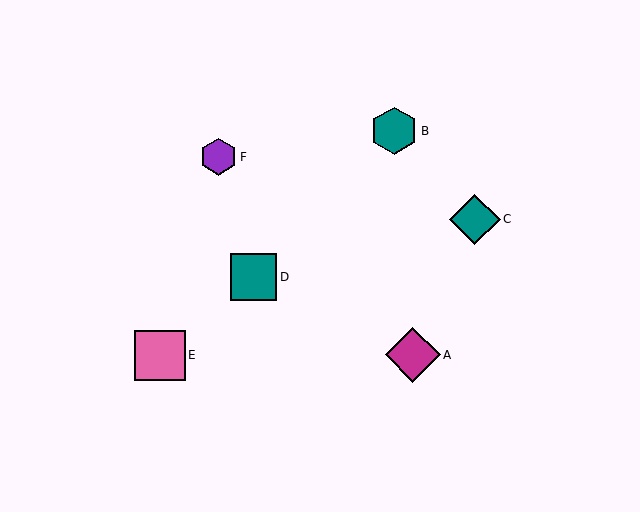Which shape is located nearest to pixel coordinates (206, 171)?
The purple hexagon (labeled F) at (219, 157) is nearest to that location.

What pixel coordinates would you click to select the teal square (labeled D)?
Click at (254, 277) to select the teal square D.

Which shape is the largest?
The magenta diamond (labeled A) is the largest.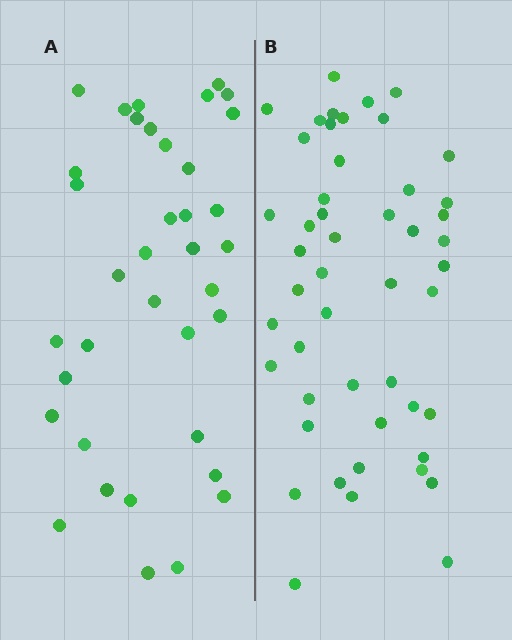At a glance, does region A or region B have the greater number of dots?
Region B (the right region) has more dots.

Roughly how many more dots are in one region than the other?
Region B has roughly 12 or so more dots than region A.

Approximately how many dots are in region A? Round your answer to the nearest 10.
About 40 dots. (The exact count is 37, which rounds to 40.)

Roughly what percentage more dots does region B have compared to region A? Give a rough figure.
About 30% more.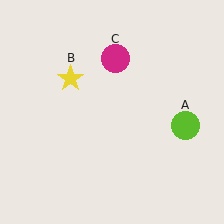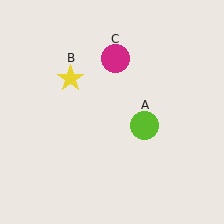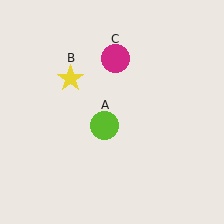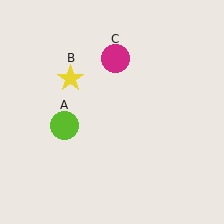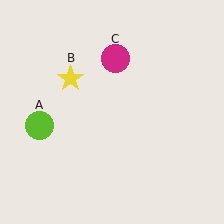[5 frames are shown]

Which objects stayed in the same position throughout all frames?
Yellow star (object B) and magenta circle (object C) remained stationary.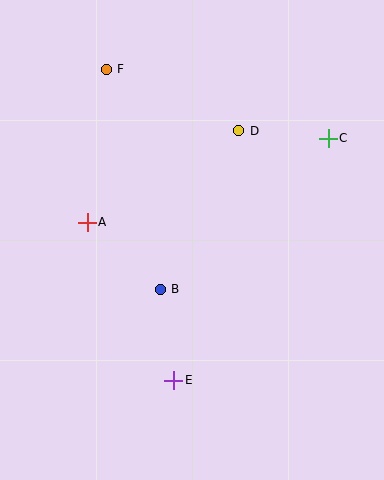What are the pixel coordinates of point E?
Point E is at (174, 380).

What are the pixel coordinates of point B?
Point B is at (160, 289).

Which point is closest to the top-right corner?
Point C is closest to the top-right corner.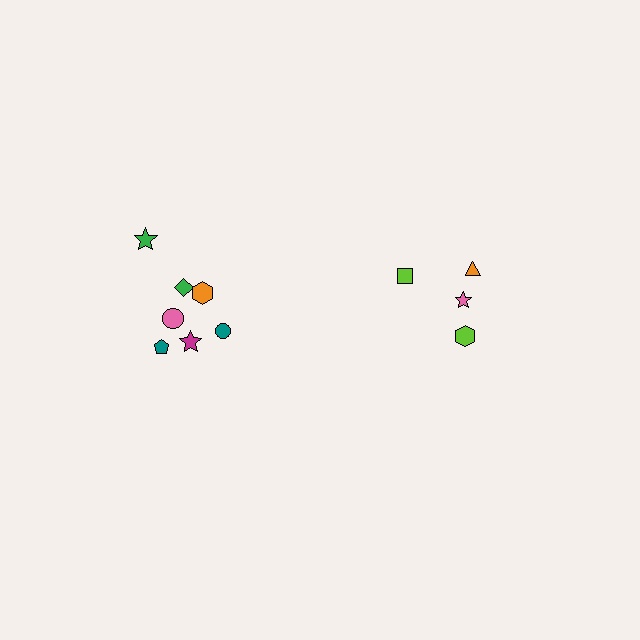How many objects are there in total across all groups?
There are 11 objects.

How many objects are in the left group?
There are 7 objects.